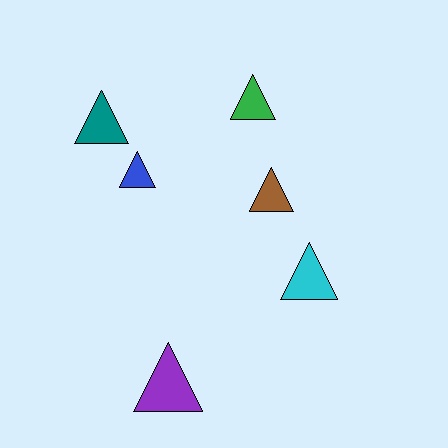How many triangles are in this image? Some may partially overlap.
There are 6 triangles.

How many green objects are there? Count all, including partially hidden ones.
There is 1 green object.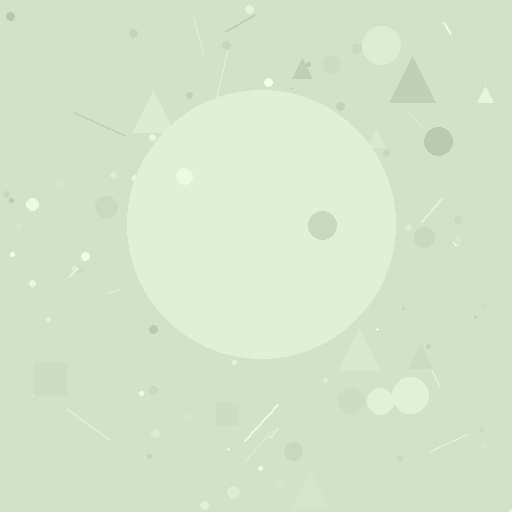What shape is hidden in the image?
A circle is hidden in the image.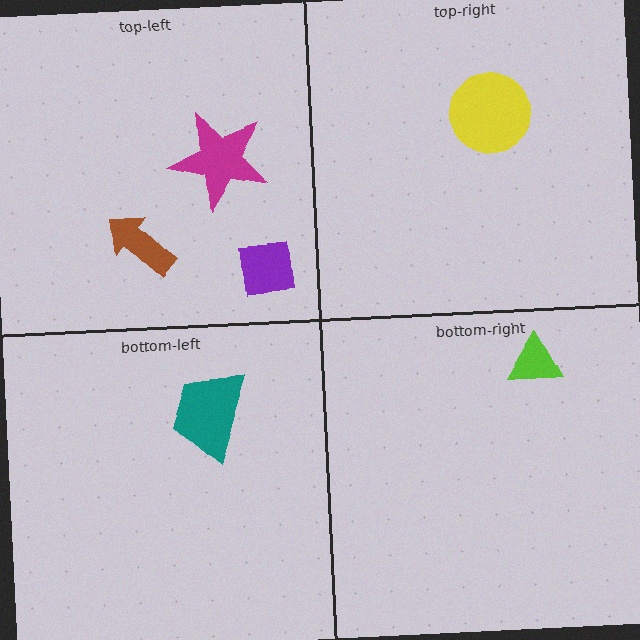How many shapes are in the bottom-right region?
1.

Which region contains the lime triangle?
The bottom-right region.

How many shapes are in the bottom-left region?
1.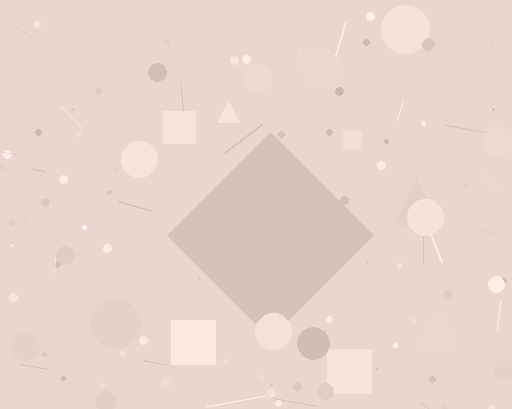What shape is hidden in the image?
A diamond is hidden in the image.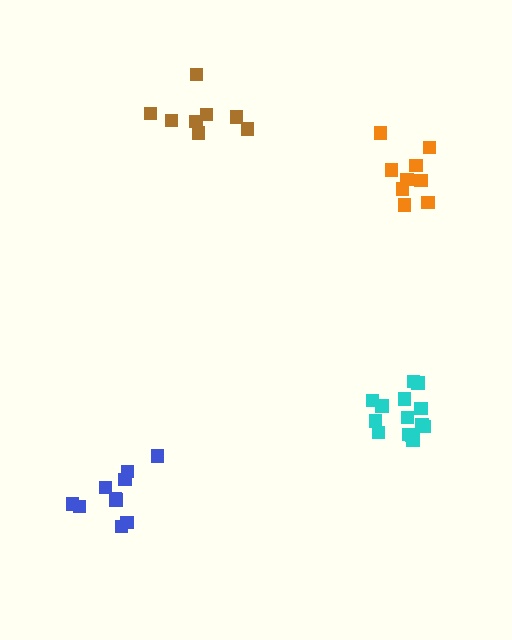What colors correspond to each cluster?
The clusters are colored: cyan, brown, blue, orange.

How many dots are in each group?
Group 1: 14 dots, Group 2: 8 dots, Group 3: 10 dots, Group 4: 9 dots (41 total).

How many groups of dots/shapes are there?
There are 4 groups.